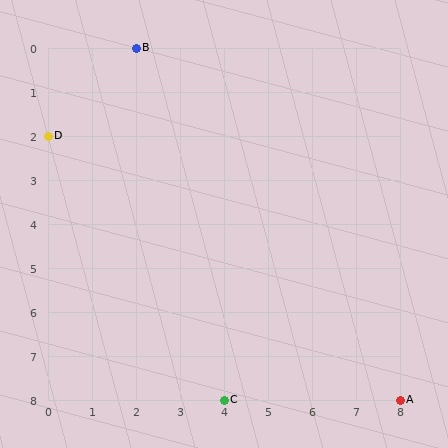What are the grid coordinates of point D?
Point D is at grid coordinates (0, 2).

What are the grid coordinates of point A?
Point A is at grid coordinates (8, 8).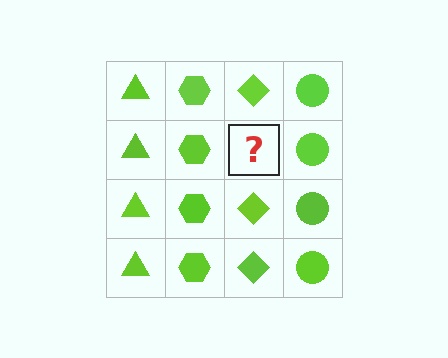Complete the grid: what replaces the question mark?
The question mark should be replaced with a lime diamond.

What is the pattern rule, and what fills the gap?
The rule is that each column has a consistent shape. The gap should be filled with a lime diamond.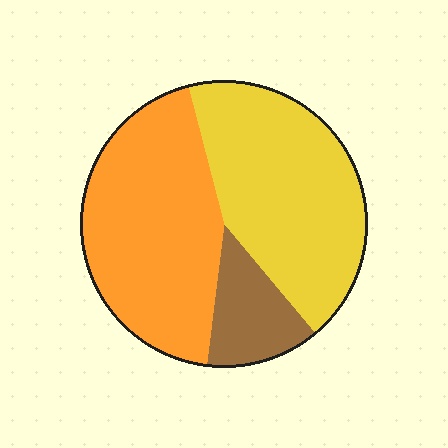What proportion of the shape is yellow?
Yellow takes up about two fifths (2/5) of the shape.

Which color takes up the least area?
Brown, at roughly 15%.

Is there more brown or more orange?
Orange.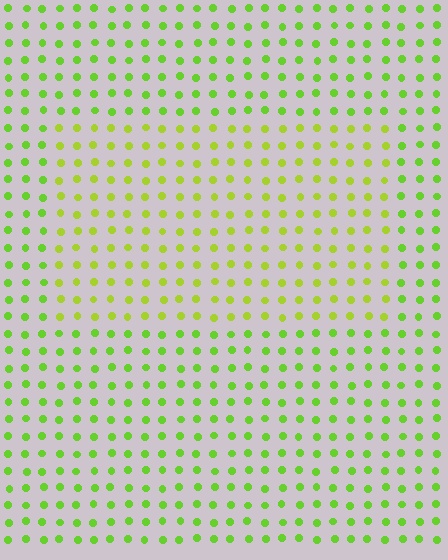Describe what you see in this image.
The image is filled with small lime elements in a uniform arrangement. A rectangle-shaped region is visible where the elements are tinted to a slightly different hue, forming a subtle color boundary.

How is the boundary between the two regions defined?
The boundary is defined purely by a slight shift in hue (about 23 degrees). Spacing, size, and orientation are identical on both sides.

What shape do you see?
I see a rectangle.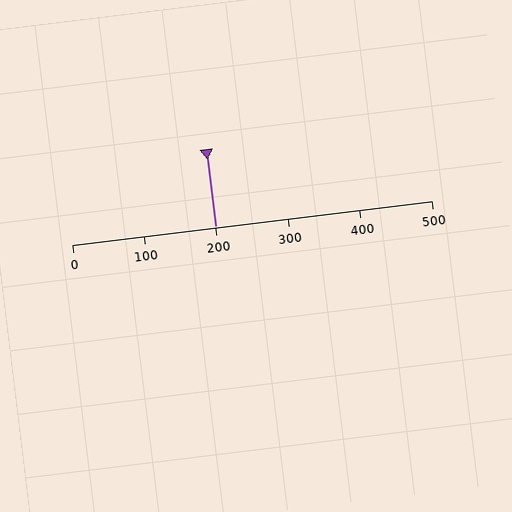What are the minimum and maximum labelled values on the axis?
The axis runs from 0 to 500.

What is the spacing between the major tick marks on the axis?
The major ticks are spaced 100 apart.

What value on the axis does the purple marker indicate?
The marker indicates approximately 200.